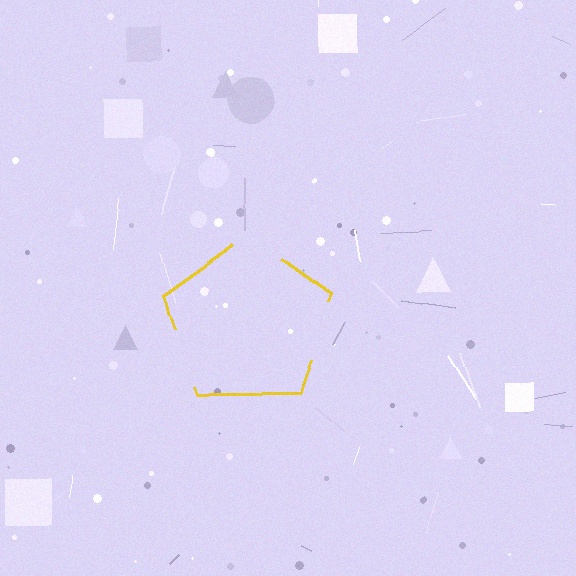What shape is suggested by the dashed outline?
The dashed outline suggests a pentagon.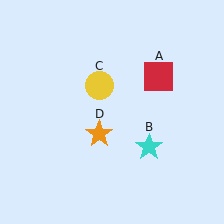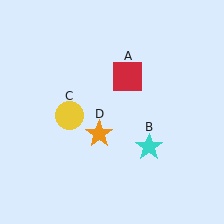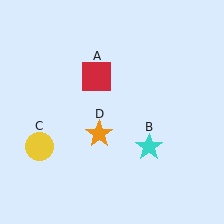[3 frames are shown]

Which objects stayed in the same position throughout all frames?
Cyan star (object B) and orange star (object D) remained stationary.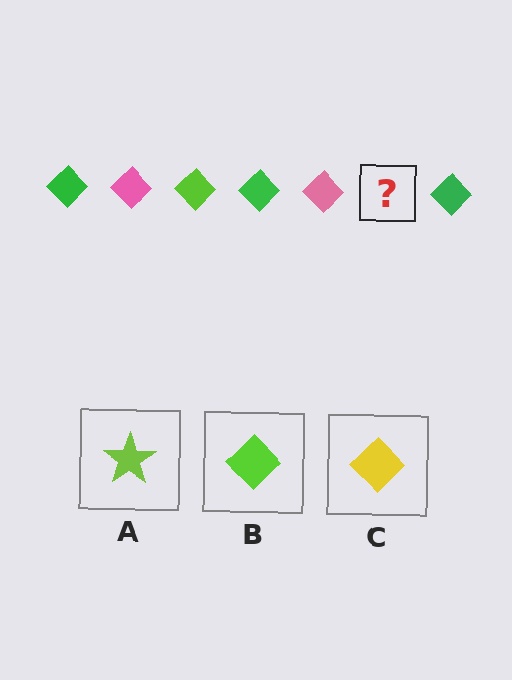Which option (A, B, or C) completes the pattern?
B.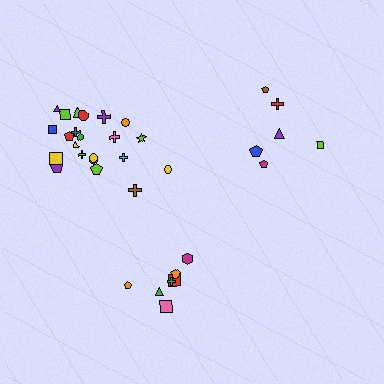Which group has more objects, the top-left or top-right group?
The top-left group.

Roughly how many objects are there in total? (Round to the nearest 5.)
Roughly 35 objects in total.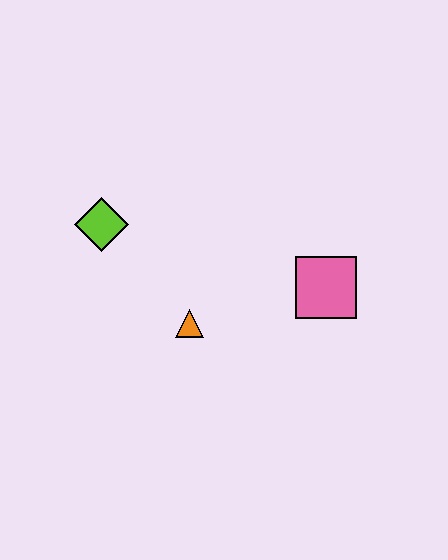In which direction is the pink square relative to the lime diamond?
The pink square is to the right of the lime diamond.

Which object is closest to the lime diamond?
The orange triangle is closest to the lime diamond.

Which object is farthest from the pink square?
The lime diamond is farthest from the pink square.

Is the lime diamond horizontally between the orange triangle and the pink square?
No